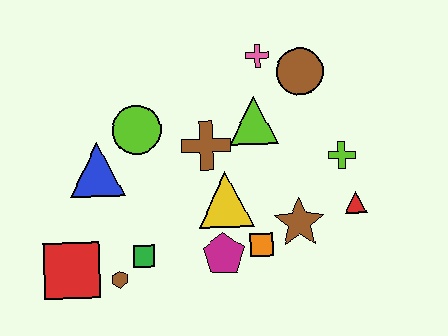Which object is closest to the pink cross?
The brown circle is closest to the pink cross.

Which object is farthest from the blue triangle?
The red triangle is farthest from the blue triangle.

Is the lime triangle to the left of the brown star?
Yes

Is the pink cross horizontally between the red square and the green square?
No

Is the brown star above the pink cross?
No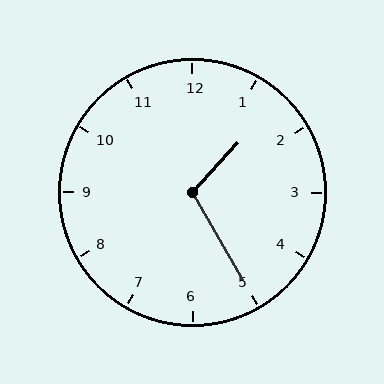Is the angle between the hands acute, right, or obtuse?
It is obtuse.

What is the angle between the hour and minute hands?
Approximately 108 degrees.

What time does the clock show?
1:25.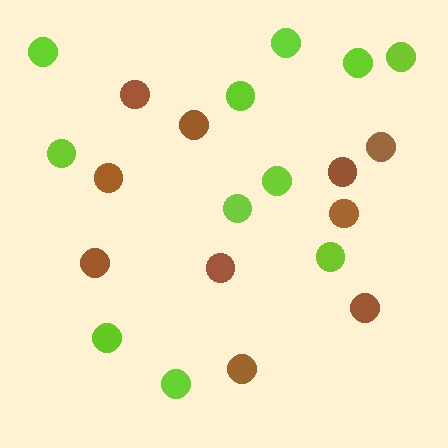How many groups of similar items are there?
There are 2 groups: one group of brown circles (10) and one group of lime circles (11).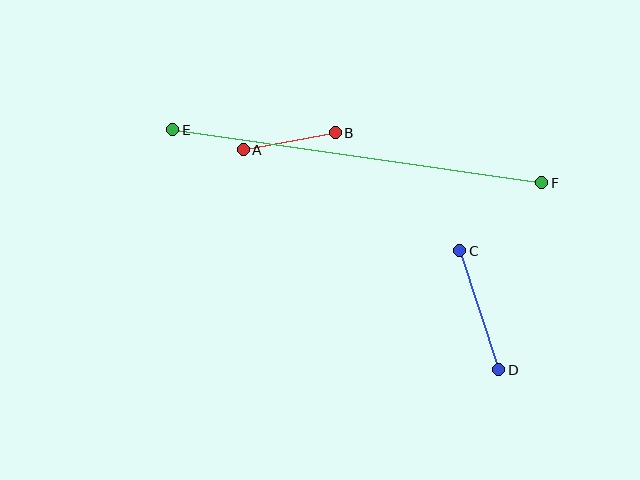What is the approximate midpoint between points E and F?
The midpoint is at approximately (357, 156) pixels.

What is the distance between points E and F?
The distance is approximately 373 pixels.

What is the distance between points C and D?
The distance is approximately 125 pixels.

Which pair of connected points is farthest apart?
Points E and F are farthest apart.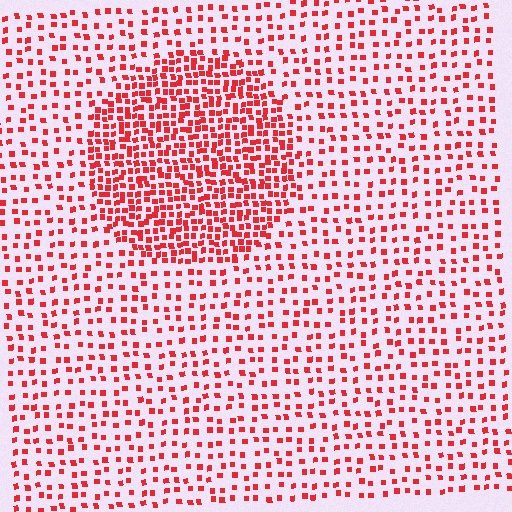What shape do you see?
I see a circle.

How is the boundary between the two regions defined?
The boundary is defined by a change in element density (approximately 2.2x ratio). All elements are the same color, size, and shape.